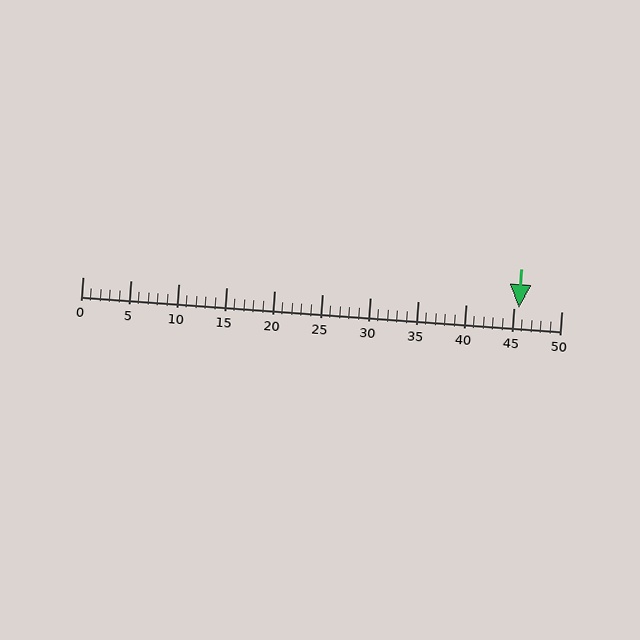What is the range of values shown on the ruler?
The ruler shows values from 0 to 50.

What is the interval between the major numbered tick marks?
The major tick marks are spaced 5 units apart.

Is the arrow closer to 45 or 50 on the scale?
The arrow is closer to 45.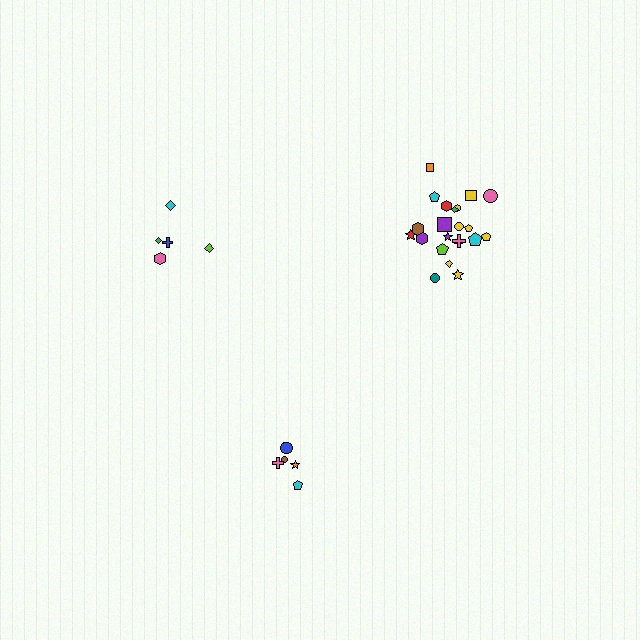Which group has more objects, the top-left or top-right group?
The top-right group.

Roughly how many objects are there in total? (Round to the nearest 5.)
Roughly 35 objects in total.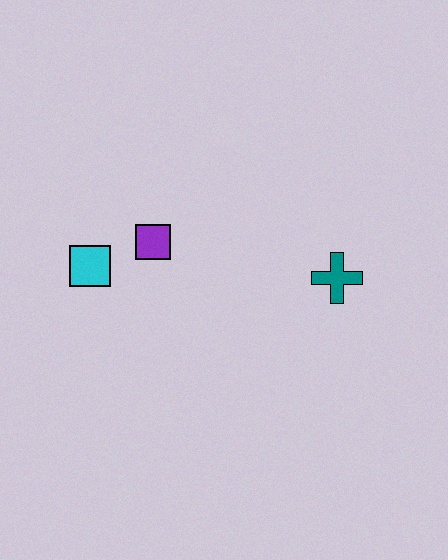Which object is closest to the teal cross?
The purple square is closest to the teal cross.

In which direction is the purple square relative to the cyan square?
The purple square is to the right of the cyan square.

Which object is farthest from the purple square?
The teal cross is farthest from the purple square.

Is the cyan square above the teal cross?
Yes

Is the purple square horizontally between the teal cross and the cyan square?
Yes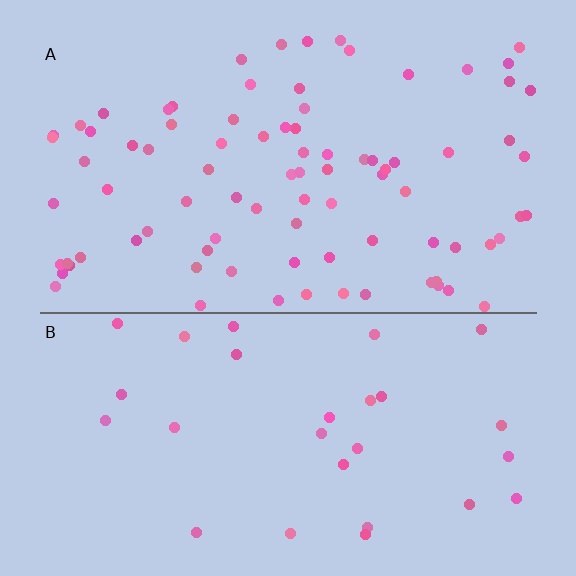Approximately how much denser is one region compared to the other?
Approximately 3.0× — region A over region B.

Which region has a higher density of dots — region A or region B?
A (the top).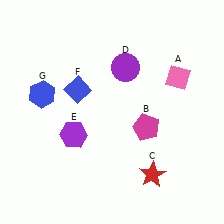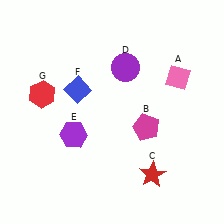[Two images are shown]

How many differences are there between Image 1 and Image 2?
There is 1 difference between the two images.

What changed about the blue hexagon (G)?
In Image 1, G is blue. In Image 2, it changed to red.